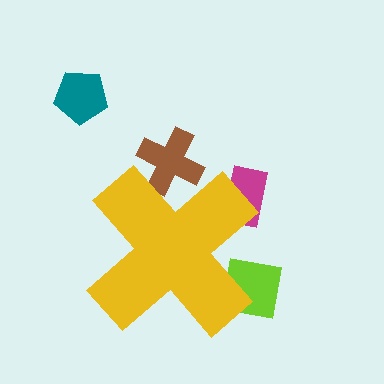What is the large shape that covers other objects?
A yellow cross.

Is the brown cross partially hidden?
Yes, the brown cross is partially hidden behind the yellow cross.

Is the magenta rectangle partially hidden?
Yes, the magenta rectangle is partially hidden behind the yellow cross.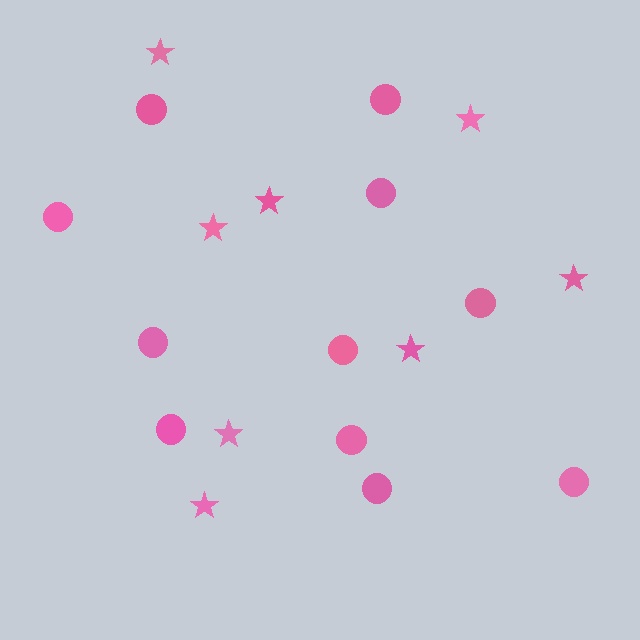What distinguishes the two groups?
There are 2 groups: one group of stars (8) and one group of circles (11).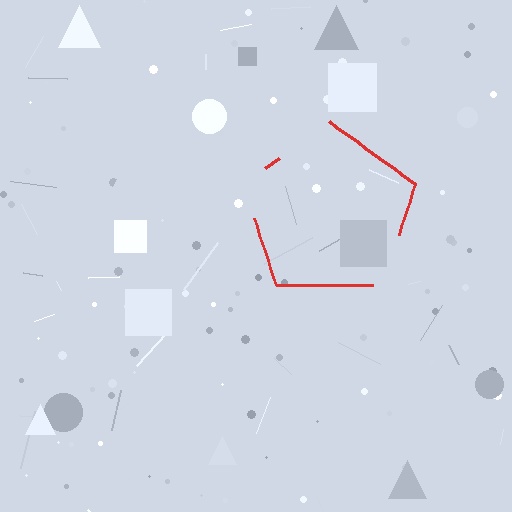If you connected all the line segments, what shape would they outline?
They would outline a pentagon.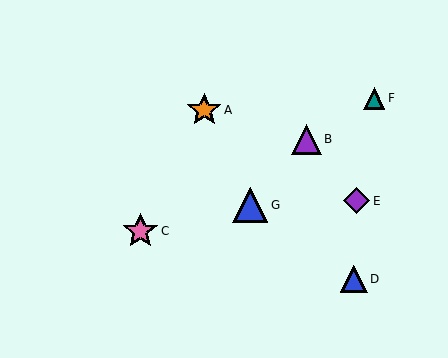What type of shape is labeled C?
Shape C is a pink star.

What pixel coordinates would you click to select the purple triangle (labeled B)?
Click at (306, 139) to select the purple triangle B.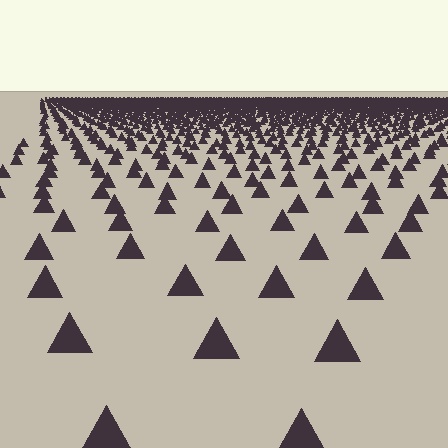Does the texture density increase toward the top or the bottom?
Density increases toward the top.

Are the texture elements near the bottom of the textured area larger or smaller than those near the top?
Larger. Near the bottom, elements are closer to the viewer and appear at a bigger on-screen size.